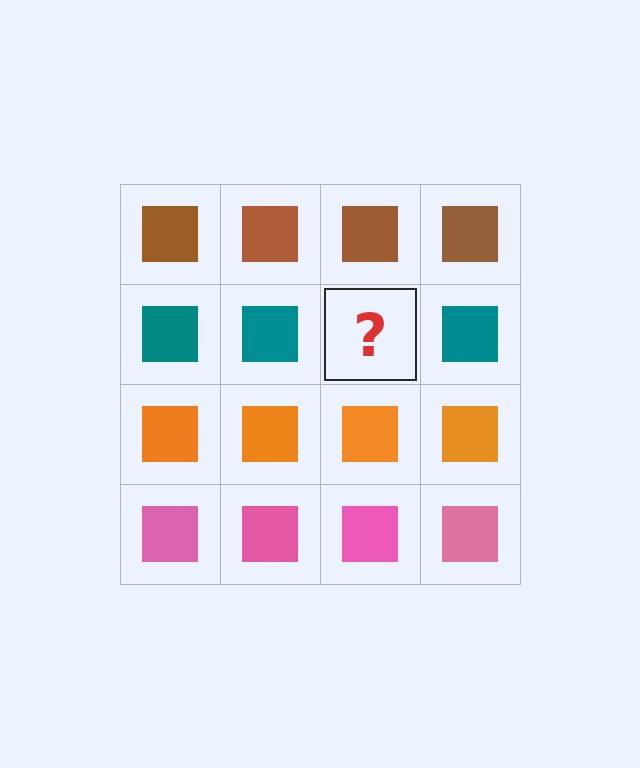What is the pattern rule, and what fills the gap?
The rule is that each row has a consistent color. The gap should be filled with a teal square.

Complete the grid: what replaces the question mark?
The question mark should be replaced with a teal square.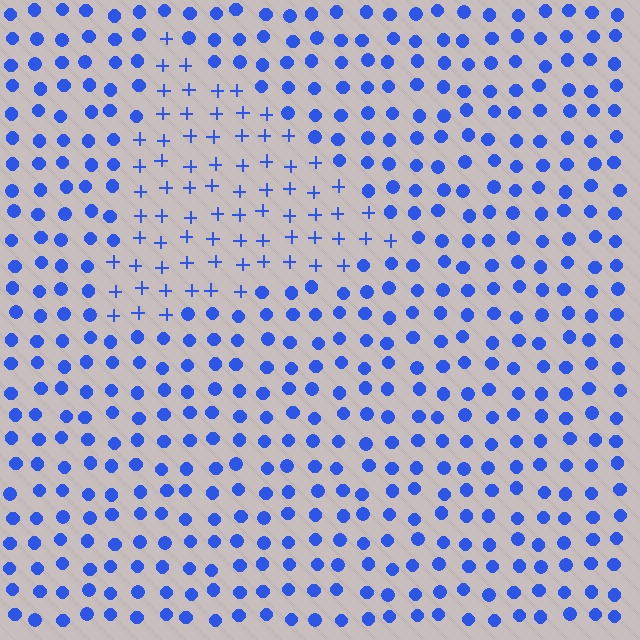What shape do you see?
I see a triangle.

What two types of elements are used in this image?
The image uses plus signs inside the triangle region and circles outside it.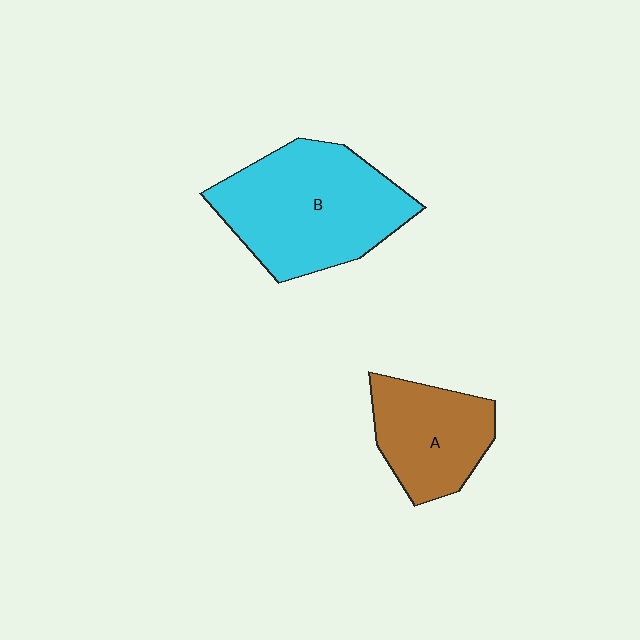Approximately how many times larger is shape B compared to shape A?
Approximately 1.7 times.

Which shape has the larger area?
Shape B (cyan).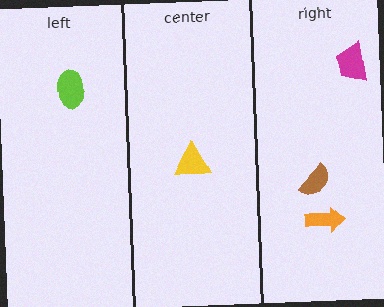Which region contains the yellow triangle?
The center region.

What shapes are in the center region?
The yellow triangle.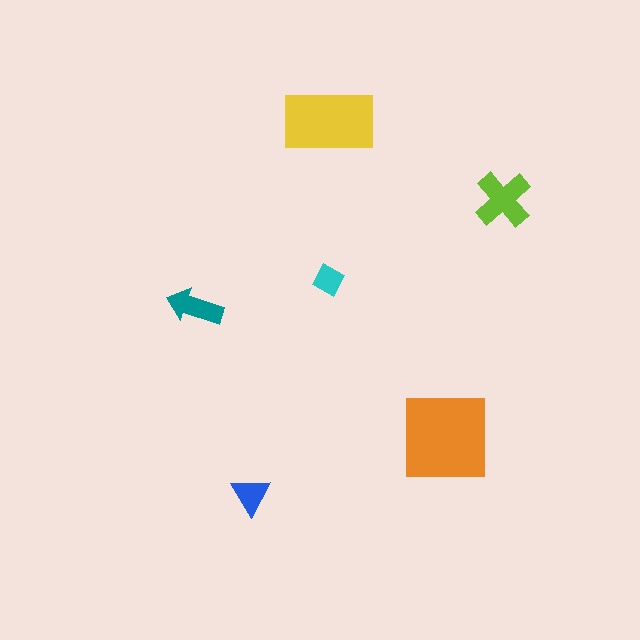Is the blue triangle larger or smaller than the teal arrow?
Smaller.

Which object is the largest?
The orange square.